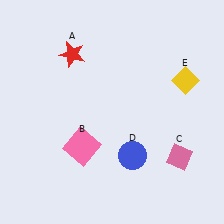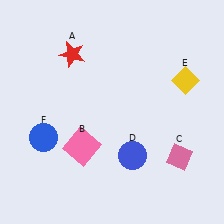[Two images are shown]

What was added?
A blue circle (F) was added in Image 2.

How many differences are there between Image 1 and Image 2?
There is 1 difference between the two images.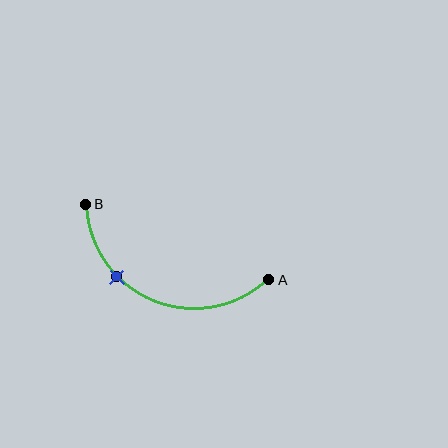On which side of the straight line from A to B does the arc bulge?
The arc bulges below the straight line connecting A and B.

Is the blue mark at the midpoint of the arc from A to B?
No. The blue mark lies on the arc but is closer to endpoint B. The arc midpoint would be at the point on the curve equidistant along the arc from both A and B.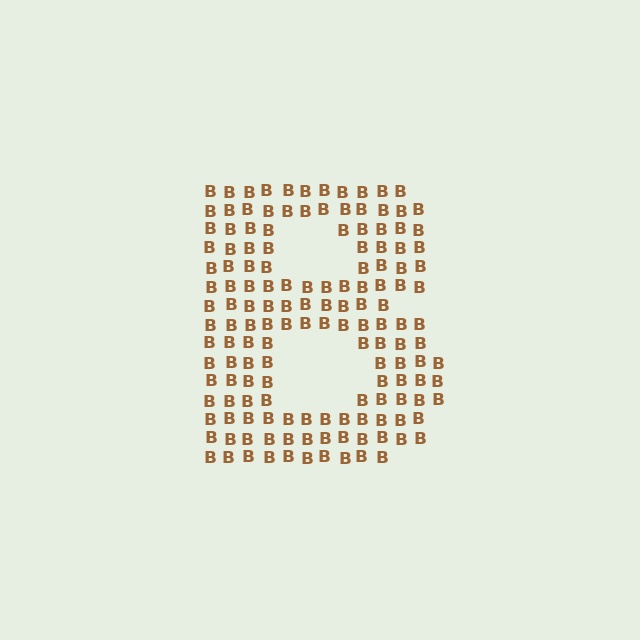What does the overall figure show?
The overall figure shows the letter B.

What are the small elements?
The small elements are letter B's.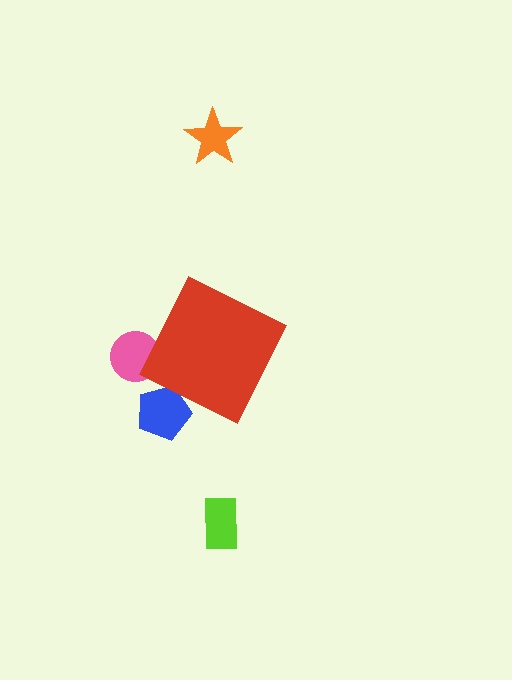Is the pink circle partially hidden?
Yes, the pink circle is partially hidden behind the red diamond.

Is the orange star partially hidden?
No, the orange star is fully visible.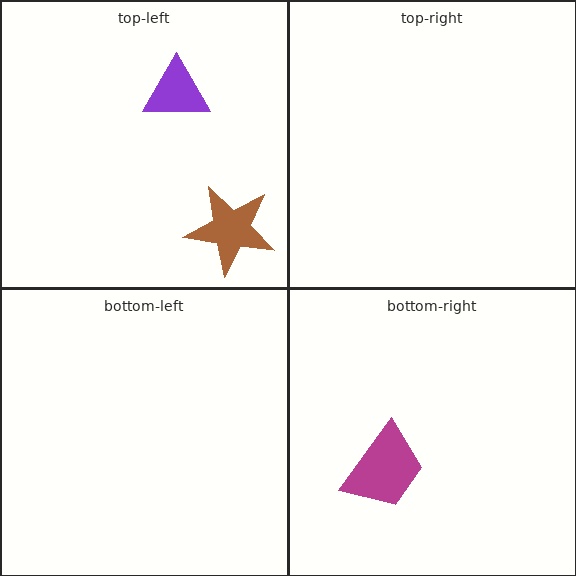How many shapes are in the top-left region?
2.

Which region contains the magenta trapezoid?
The bottom-right region.